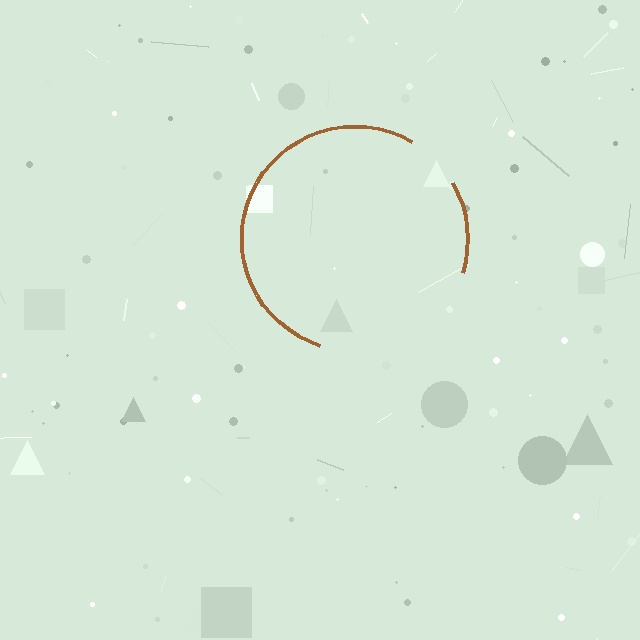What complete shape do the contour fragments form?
The contour fragments form a circle.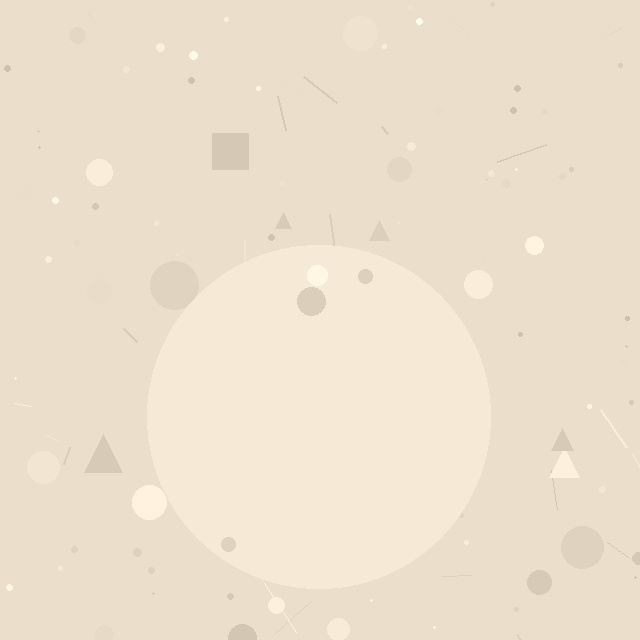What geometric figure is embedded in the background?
A circle is embedded in the background.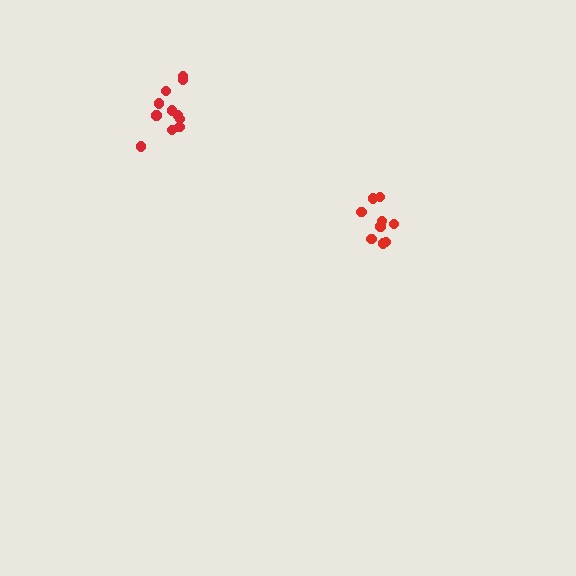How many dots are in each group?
Group 1: 11 dots, Group 2: 9 dots (20 total).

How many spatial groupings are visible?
There are 2 spatial groupings.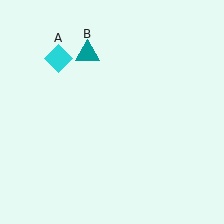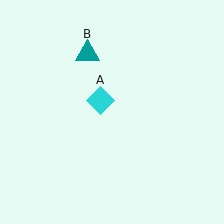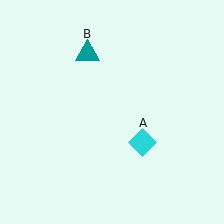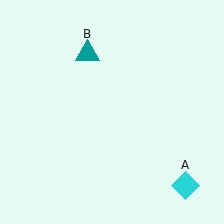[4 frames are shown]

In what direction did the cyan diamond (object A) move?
The cyan diamond (object A) moved down and to the right.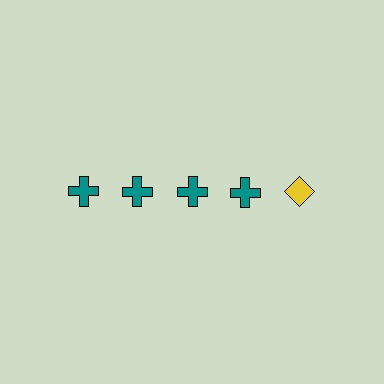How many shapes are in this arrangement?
There are 5 shapes arranged in a grid pattern.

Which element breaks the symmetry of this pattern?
The yellow diamond in the top row, rightmost column breaks the symmetry. All other shapes are teal crosses.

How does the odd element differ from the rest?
It differs in both color (yellow instead of teal) and shape (diamond instead of cross).